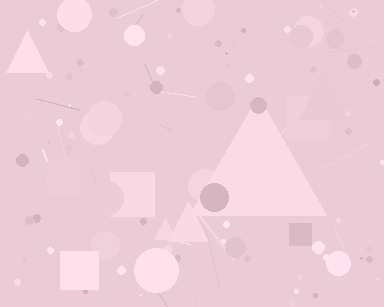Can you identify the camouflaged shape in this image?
The camouflaged shape is a triangle.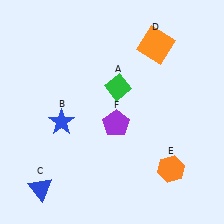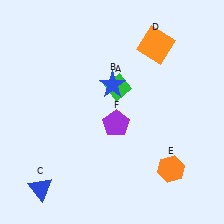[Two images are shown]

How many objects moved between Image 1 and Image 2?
1 object moved between the two images.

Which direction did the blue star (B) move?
The blue star (B) moved right.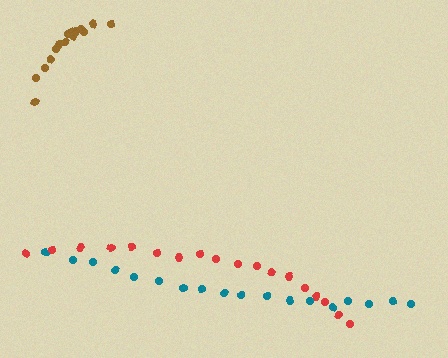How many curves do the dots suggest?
There are 3 distinct paths.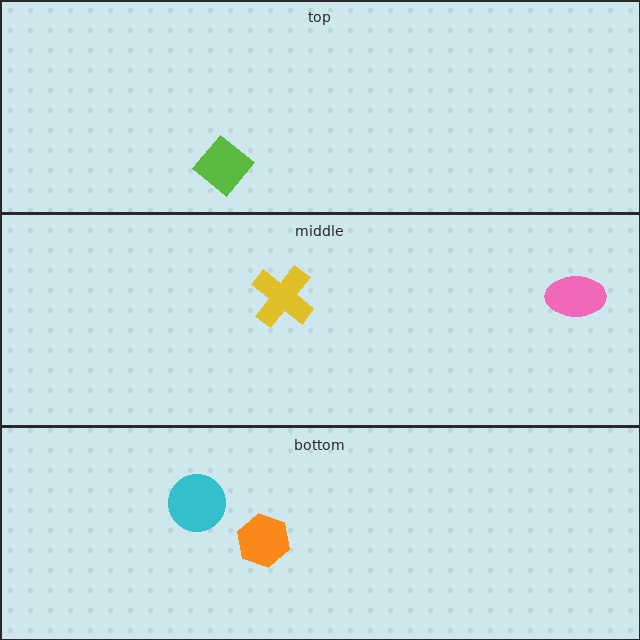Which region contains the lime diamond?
The top region.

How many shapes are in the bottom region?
2.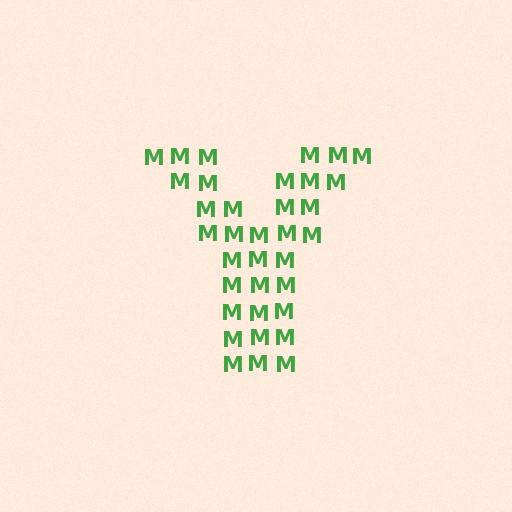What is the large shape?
The large shape is the letter Y.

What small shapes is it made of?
It is made of small letter M's.